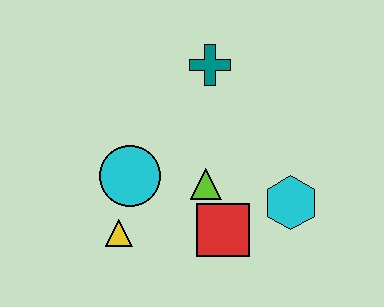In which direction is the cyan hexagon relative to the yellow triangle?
The cyan hexagon is to the right of the yellow triangle.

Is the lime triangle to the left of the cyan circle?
No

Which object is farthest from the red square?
The teal cross is farthest from the red square.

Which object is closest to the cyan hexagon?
The red square is closest to the cyan hexagon.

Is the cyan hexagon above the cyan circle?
No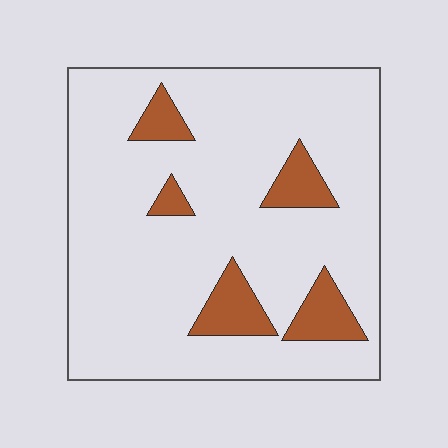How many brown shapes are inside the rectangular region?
5.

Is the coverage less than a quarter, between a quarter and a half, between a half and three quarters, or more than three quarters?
Less than a quarter.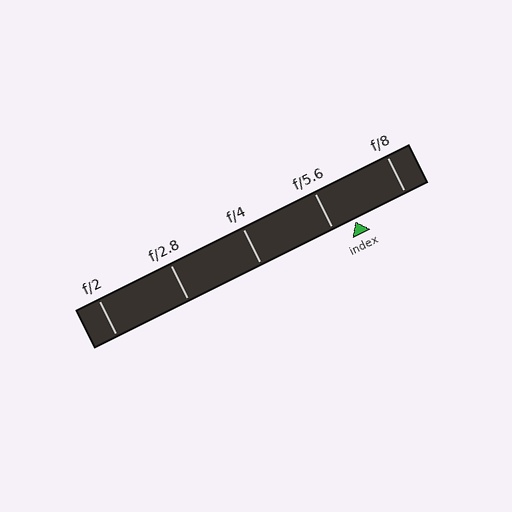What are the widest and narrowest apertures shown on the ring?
The widest aperture shown is f/2 and the narrowest is f/8.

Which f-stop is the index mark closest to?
The index mark is closest to f/5.6.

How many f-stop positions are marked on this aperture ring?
There are 5 f-stop positions marked.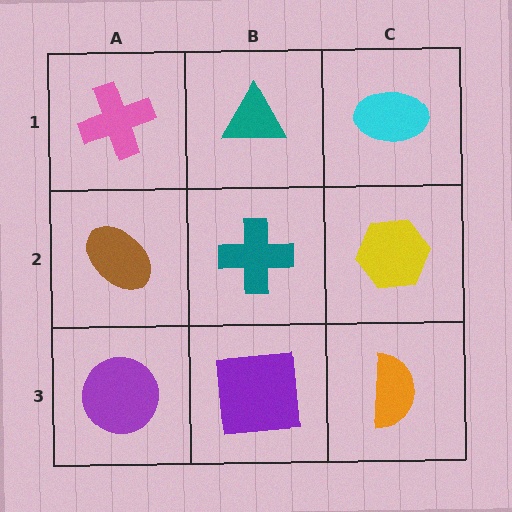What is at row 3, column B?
A purple square.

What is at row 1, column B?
A teal triangle.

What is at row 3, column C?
An orange semicircle.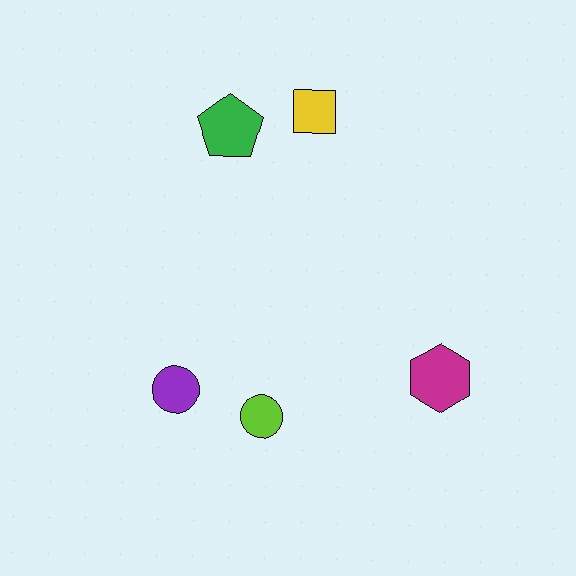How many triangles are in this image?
There are no triangles.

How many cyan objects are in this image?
There are no cyan objects.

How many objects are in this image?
There are 5 objects.